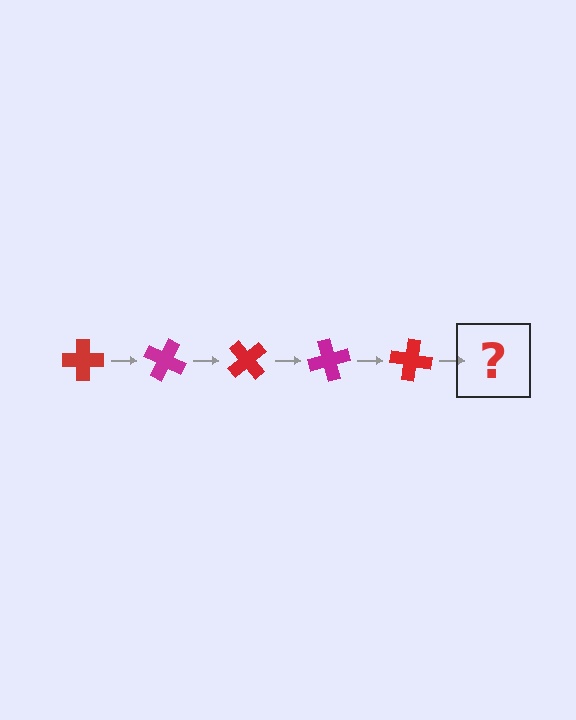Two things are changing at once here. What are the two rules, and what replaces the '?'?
The two rules are that it rotates 25 degrees each step and the color cycles through red and magenta. The '?' should be a magenta cross, rotated 125 degrees from the start.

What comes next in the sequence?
The next element should be a magenta cross, rotated 125 degrees from the start.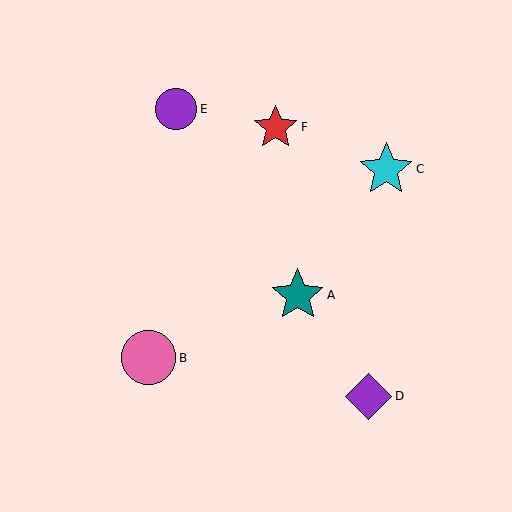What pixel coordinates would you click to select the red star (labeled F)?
Click at (276, 127) to select the red star F.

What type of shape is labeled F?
Shape F is a red star.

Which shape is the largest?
The pink circle (labeled B) is the largest.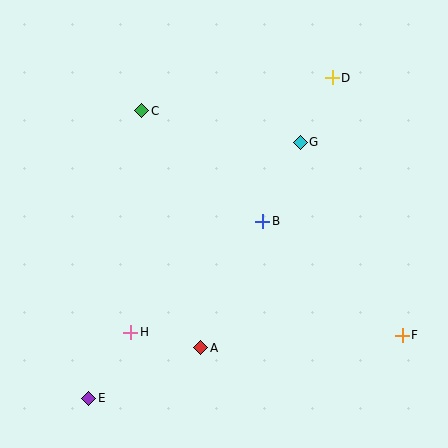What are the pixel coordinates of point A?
Point A is at (201, 348).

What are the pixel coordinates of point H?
Point H is at (131, 332).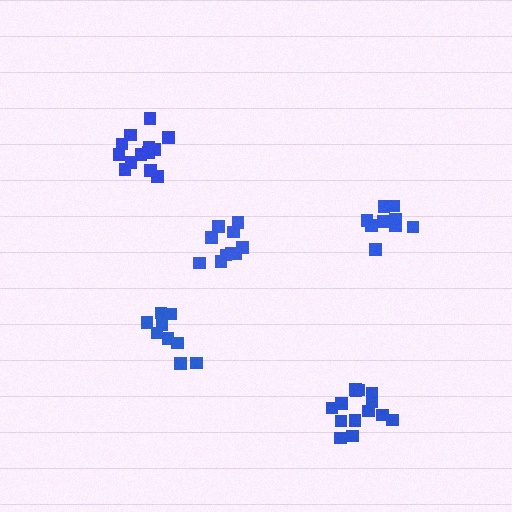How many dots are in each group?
Group 1: 10 dots, Group 2: 9 dots, Group 3: 14 dots, Group 4: 9 dots, Group 5: 13 dots (55 total).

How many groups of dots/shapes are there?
There are 5 groups.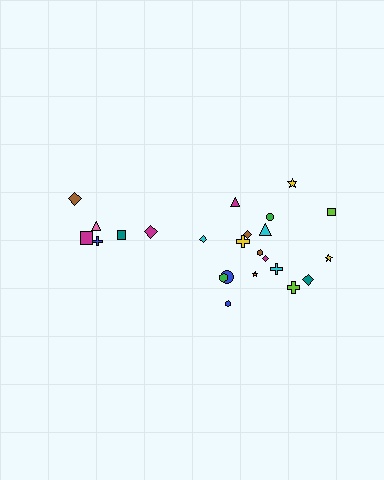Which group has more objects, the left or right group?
The right group.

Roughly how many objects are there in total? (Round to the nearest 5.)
Roughly 25 objects in total.